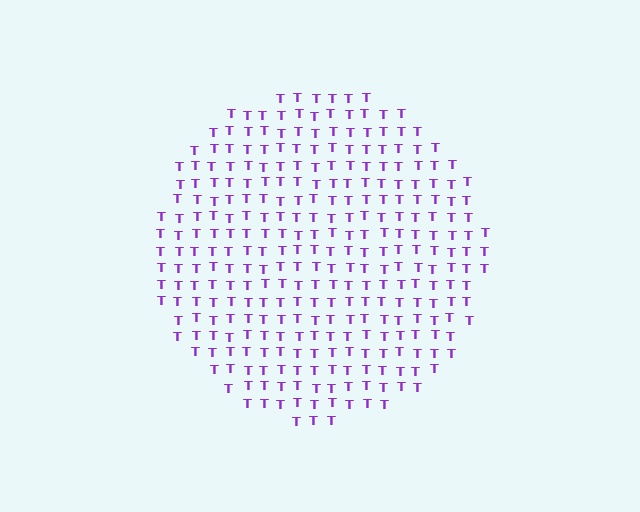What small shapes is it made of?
It is made of small letter T's.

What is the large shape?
The large shape is a circle.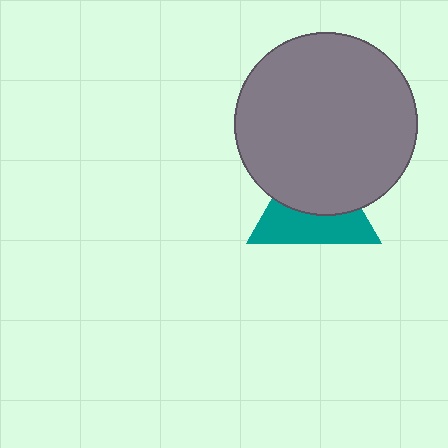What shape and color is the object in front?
The object in front is a gray circle.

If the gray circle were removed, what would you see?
You would see the complete teal triangle.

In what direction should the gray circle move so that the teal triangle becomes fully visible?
The gray circle should move up. That is the shortest direction to clear the overlap and leave the teal triangle fully visible.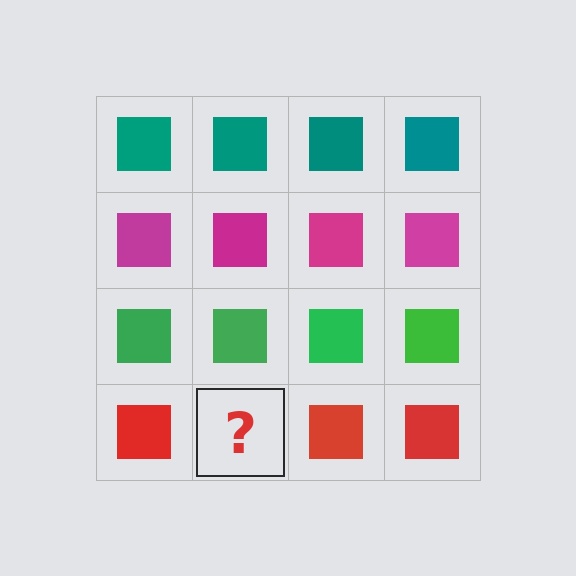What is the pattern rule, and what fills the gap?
The rule is that each row has a consistent color. The gap should be filled with a red square.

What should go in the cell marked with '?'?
The missing cell should contain a red square.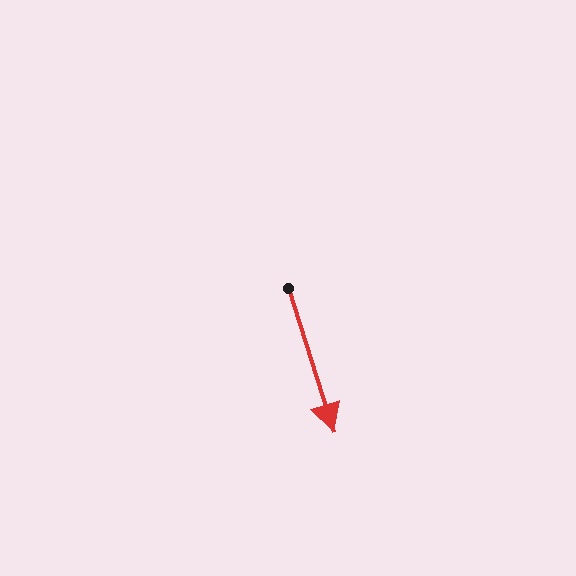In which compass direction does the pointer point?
South.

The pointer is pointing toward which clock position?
Roughly 5 o'clock.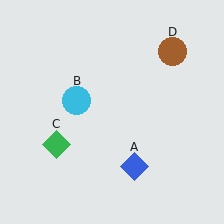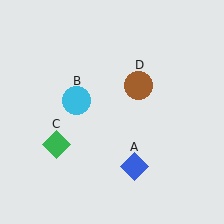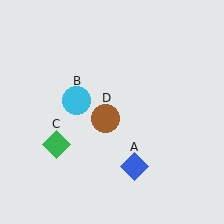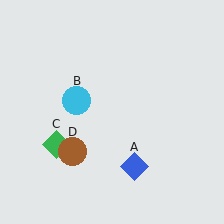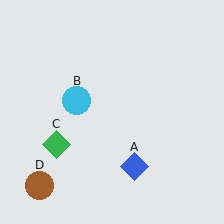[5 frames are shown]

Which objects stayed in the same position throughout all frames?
Blue diamond (object A) and cyan circle (object B) and green diamond (object C) remained stationary.